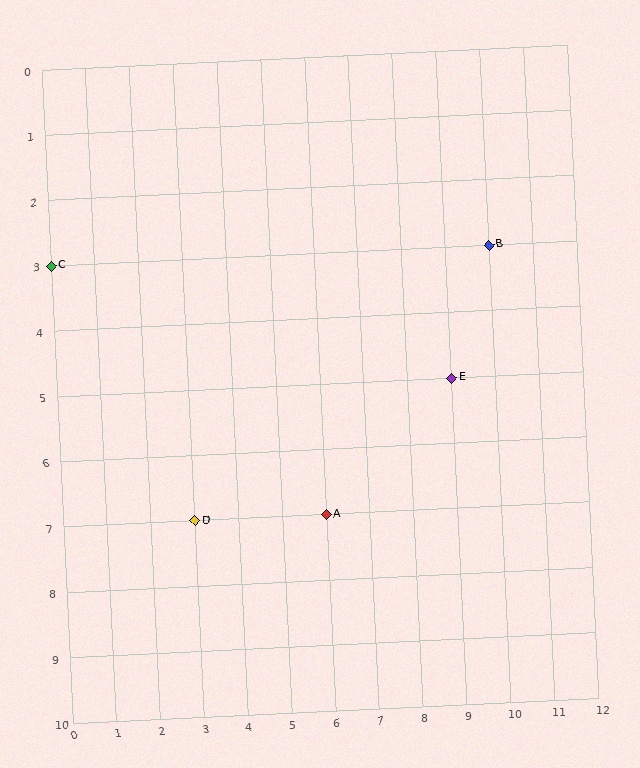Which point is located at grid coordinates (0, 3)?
Point C is at (0, 3).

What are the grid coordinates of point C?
Point C is at grid coordinates (0, 3).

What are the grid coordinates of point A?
Point A is at grid coordinates (6, 7).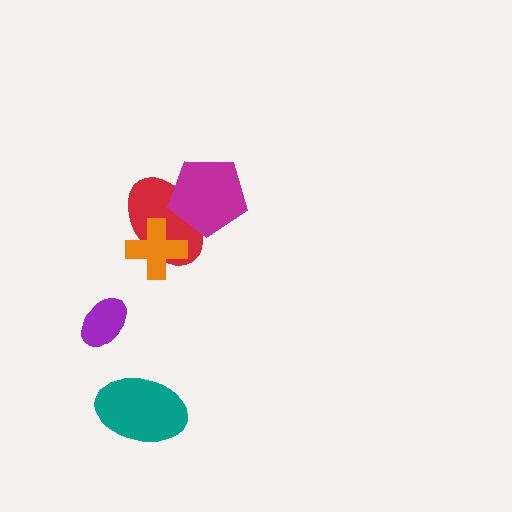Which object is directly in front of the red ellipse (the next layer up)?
The orange cross is directly in front of the red ellipse.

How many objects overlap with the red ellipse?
2 objects overlap with the red ellipse.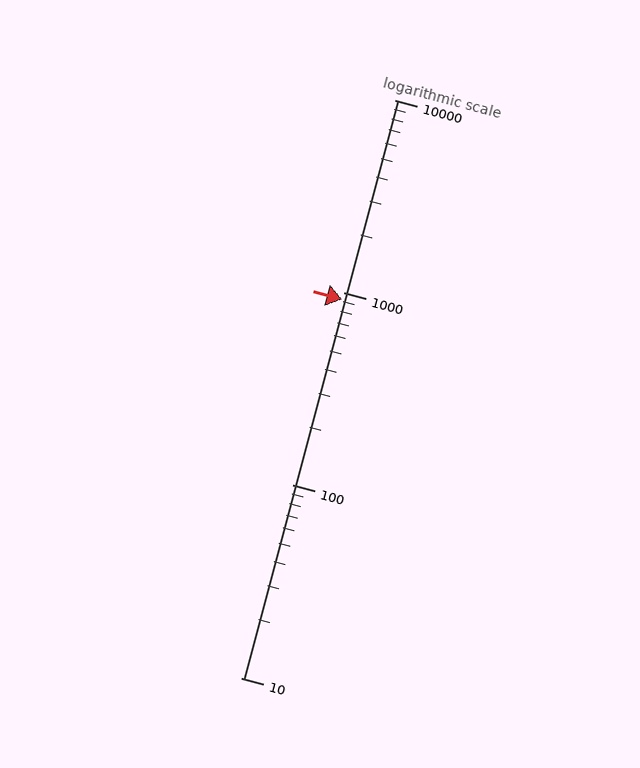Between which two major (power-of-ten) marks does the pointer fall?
The pointer is between 100 and 1000.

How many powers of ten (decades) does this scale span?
The scale spans 3 decades, from 10 to 10000.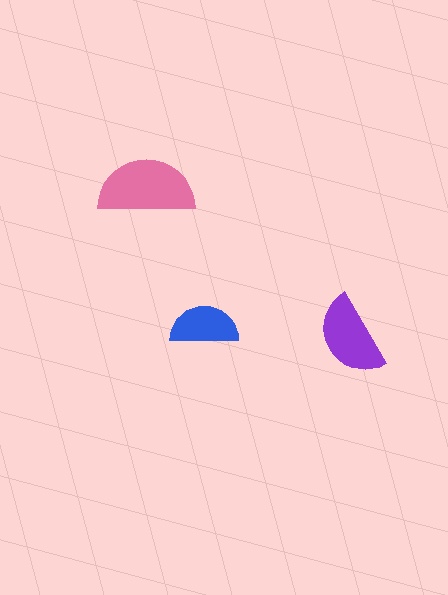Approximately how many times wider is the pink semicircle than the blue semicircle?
About 1.5 times wider.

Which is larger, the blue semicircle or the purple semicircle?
The purple one.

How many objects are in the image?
There are 3 objects in the image.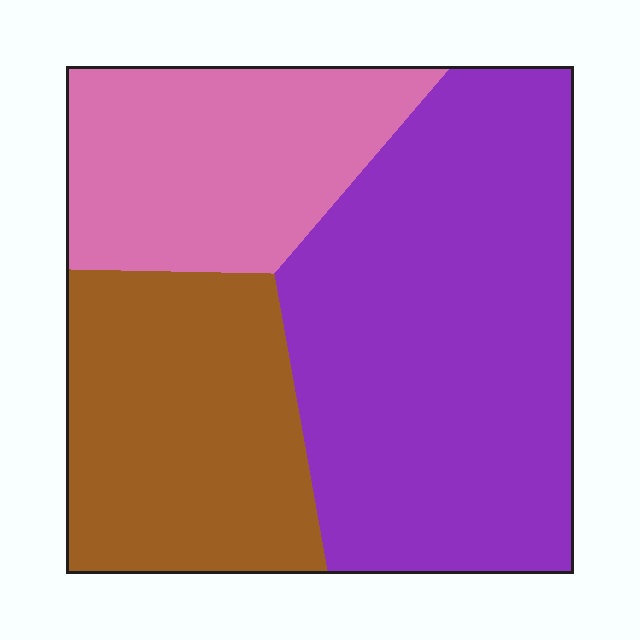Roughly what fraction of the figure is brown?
Brown takes up about one quarter (1/4) of the figure.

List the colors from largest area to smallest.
From largest to smallest: purple, brown, pink.